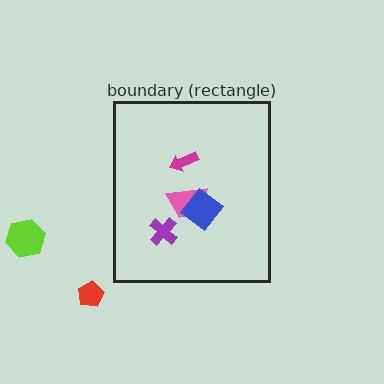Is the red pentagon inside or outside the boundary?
Outside.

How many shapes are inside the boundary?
4 inside, 2 outside.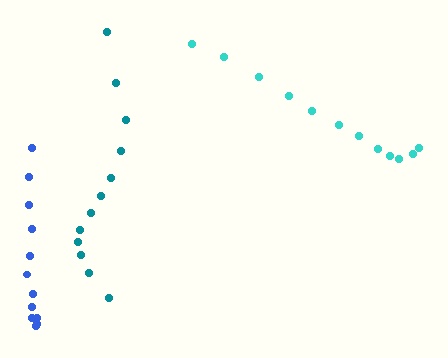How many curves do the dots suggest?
There are 3 distinct paths.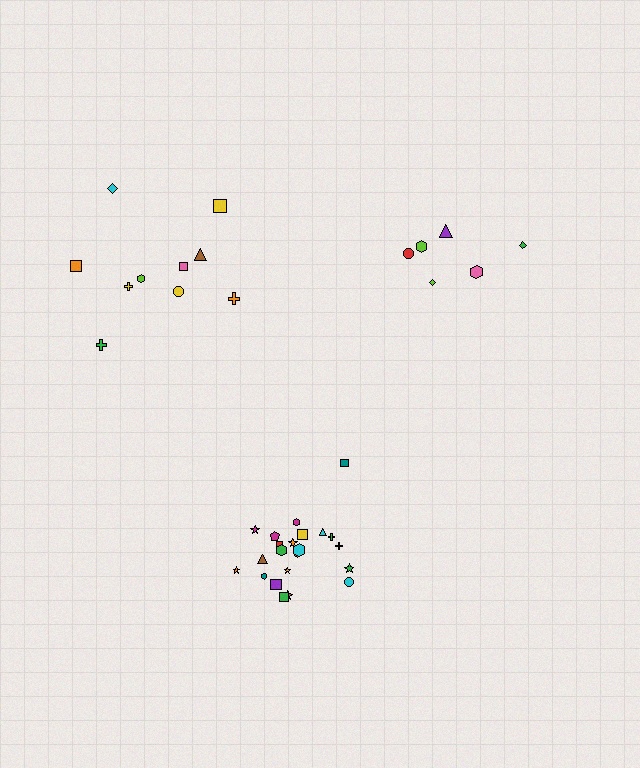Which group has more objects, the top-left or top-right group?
The top-left group.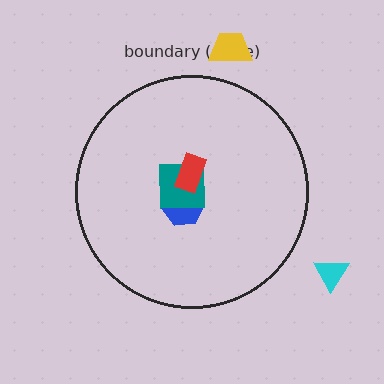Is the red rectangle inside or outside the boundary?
Inside.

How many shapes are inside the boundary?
3 inside, 2 outside.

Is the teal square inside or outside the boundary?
Inside.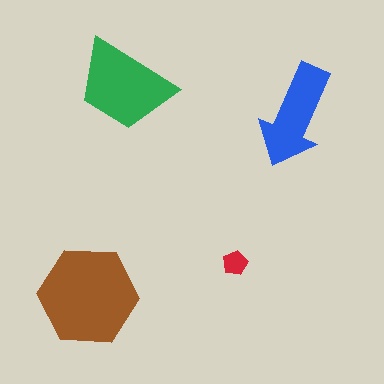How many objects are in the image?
There are 4 objects in the image.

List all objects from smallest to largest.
The red pentagon, the blue arrow, the green trapezoid, the brown hexagon.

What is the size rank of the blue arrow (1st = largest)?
3rd.